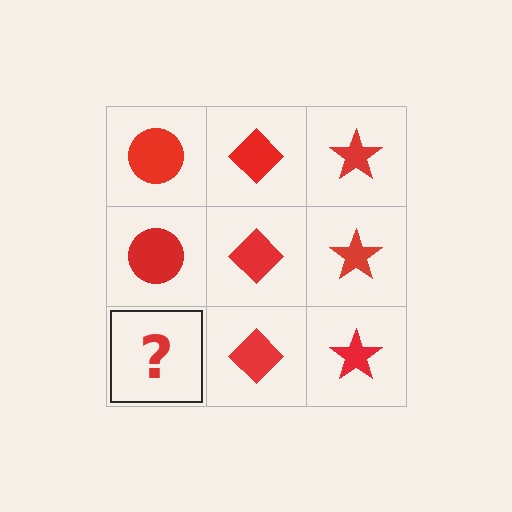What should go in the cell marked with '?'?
The missing cell should contain a red circle.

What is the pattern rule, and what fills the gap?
The rule is that each column has a consistent shape. The gap should be filled with a red circle.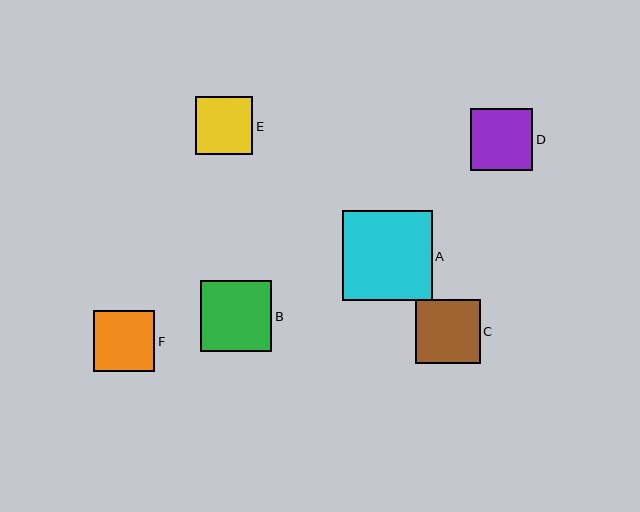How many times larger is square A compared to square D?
Square A is approximately 1.4 times the size of square D.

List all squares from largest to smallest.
From largest to smallest: A, B, C, D, F, E.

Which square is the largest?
Square A is the largest with a size of approximately 90 pixels.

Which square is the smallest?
Square E is the smallest with a size of approximately 58 pixels.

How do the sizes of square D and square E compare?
Square D and square E are approximately the same size.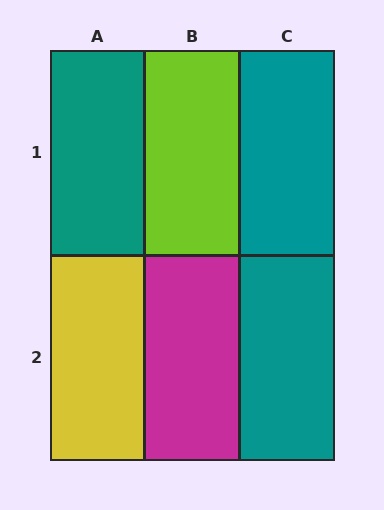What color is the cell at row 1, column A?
Teal.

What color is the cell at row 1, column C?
Teal.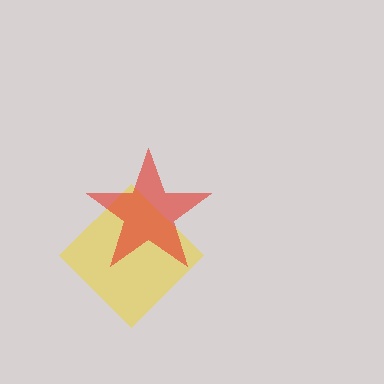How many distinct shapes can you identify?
There are 2 distinct shapes: a yellow diamond, a red star.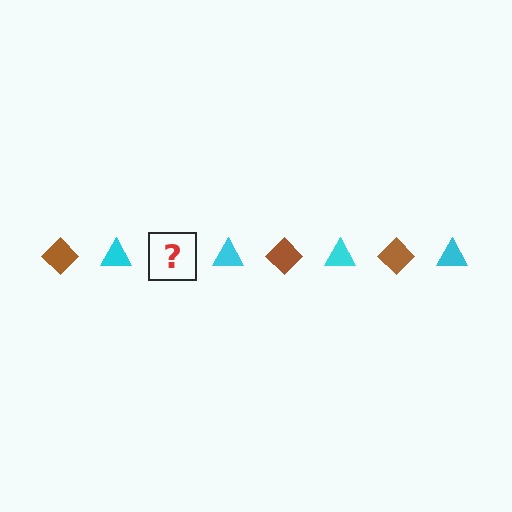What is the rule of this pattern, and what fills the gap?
The rule is that the pattern alternates between brown diamond and cyan triangle. The gap should be filled with a brown diamond.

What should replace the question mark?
The question mark should be replaced with a brown diamond.